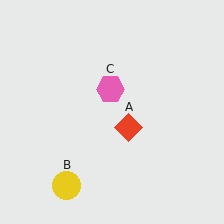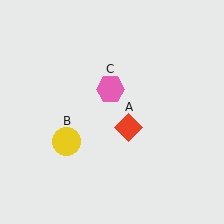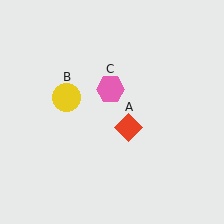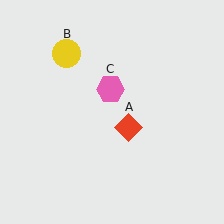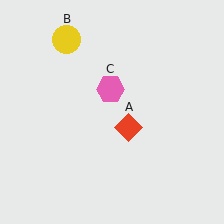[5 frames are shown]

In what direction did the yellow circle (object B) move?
The yellow circle (object B) moved up.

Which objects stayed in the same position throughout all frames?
Red diamond (object A) and pink hexagon (object C) remained stationary.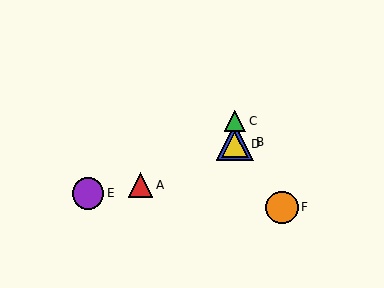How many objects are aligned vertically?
3 objects (B, C, D) are aligned vertically.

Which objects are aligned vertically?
Objects B, C, D are aligned vertically.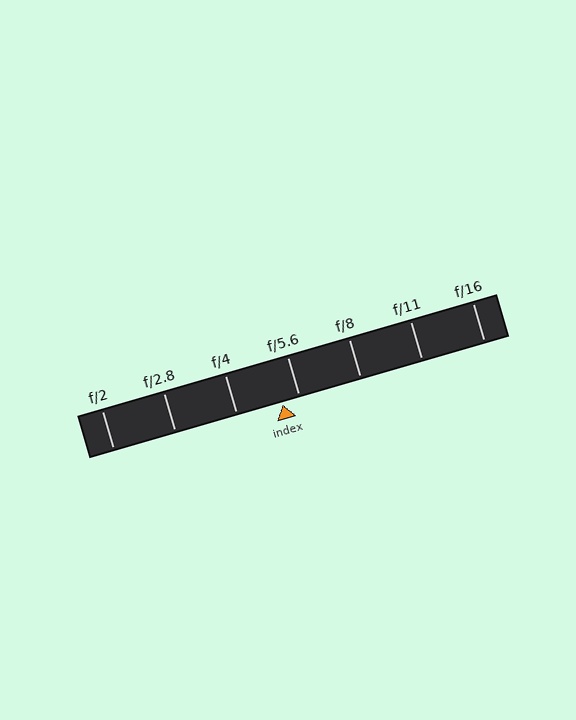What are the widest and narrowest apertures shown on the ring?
The widest aperture shown is f/2 and the narrowest is f/16.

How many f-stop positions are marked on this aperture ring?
There are 7 f-stop positions marked.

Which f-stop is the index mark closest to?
The index mark is closest to f/5.6.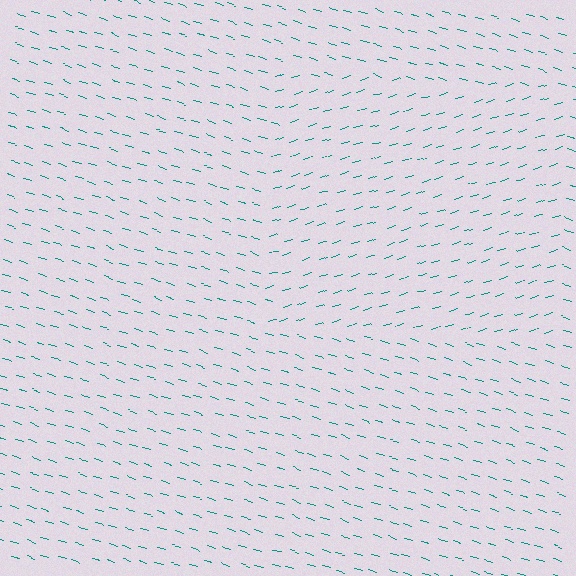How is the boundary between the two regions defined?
The boundary is defined purely by a change in line orientation (approximately 35 degrees difference). All lines are the same color and thickness.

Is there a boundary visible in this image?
Yes, there is a texture boundary formed by a change in line orientation.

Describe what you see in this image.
The image is filled with small teal line segments. A rectangle region in the image has lines oriented differently from the surrounding lines, creating a visible texture boundary.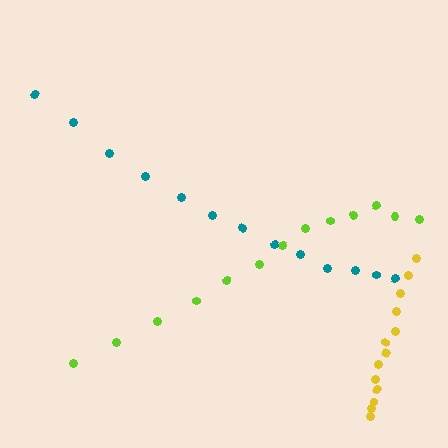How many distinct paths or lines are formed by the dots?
There are 3 distinct paths.